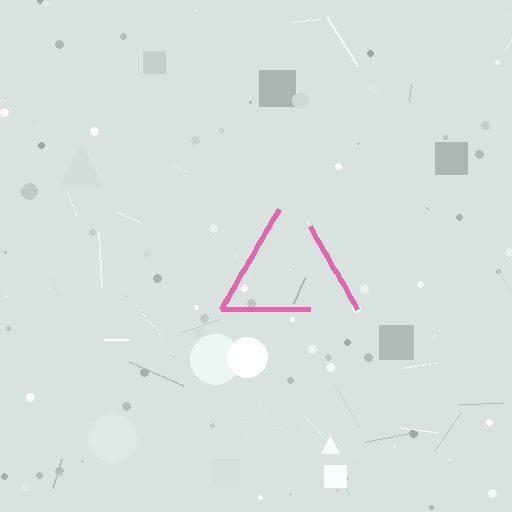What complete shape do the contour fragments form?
The contour fragments form a triangle.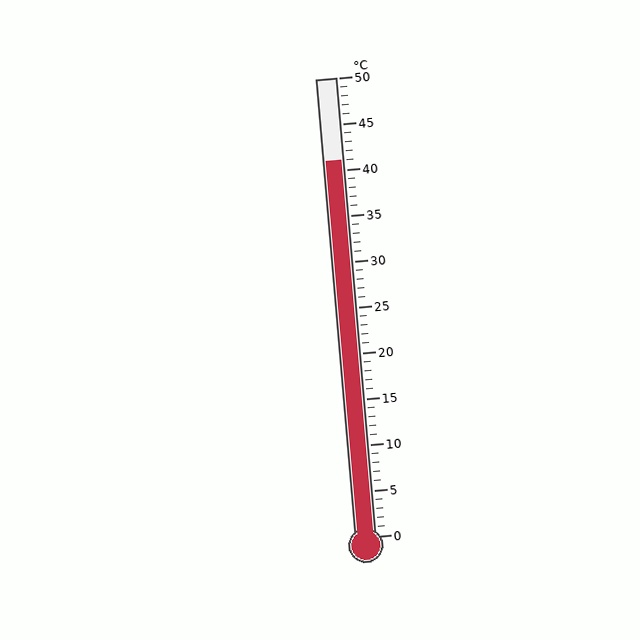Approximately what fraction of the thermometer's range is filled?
The thermometer is filled to approximately 80% of its range.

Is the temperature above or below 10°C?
The temperature is above 10°C.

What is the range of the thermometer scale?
The thermometer scale ranges from 0°C to 50°C.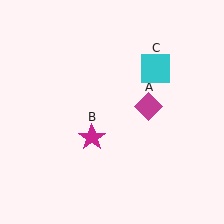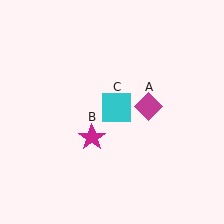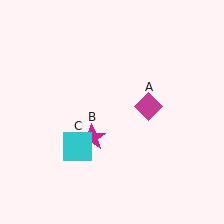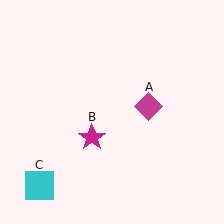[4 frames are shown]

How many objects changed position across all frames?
1 object changed position: cyan square (object C).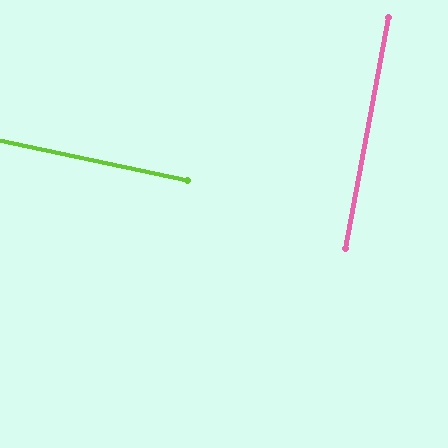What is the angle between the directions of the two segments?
Approximately 89 degrees.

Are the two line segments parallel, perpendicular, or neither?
Perpendicular — they meet at approximately 89°.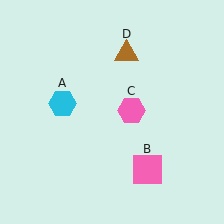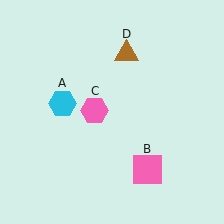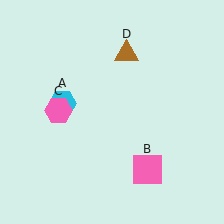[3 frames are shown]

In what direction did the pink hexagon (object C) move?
The pink hexagon (object C) moved left.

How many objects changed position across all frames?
1 object changed position: pink hexagon (object C).